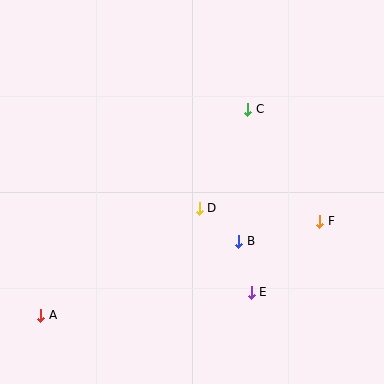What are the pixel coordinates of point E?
Point E is at (251, 292).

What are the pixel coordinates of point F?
Point F is at (320, 221).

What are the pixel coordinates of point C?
Point C is at (248, 109).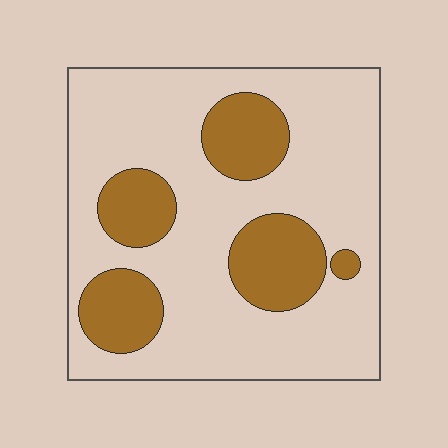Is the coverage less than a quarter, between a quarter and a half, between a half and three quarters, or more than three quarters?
Between a quarter and a half.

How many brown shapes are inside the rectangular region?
5.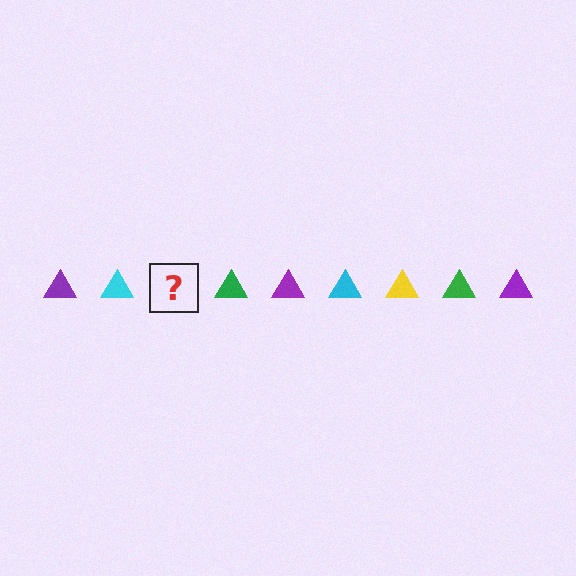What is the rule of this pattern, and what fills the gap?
The rule is that the pattern cycles through purple, cyan, yellow, green triangles. The gap should be filled with a yellow triangle.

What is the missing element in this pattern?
The missing element is a yellow triangle.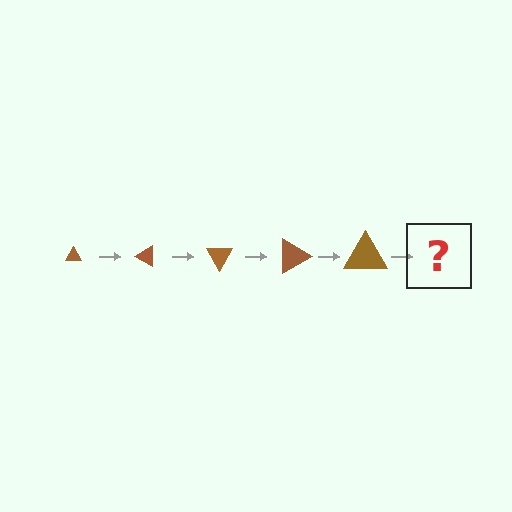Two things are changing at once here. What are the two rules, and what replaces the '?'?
The two rules are that the triangle grows larger each step and it rotates 30 degrees each step. The '?' should be a triangle, larger than the previous one and rotated 150 degrees from the start.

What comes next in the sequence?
The next element should be a triangle, larger than the previous one and rotated 150 degrees from the start.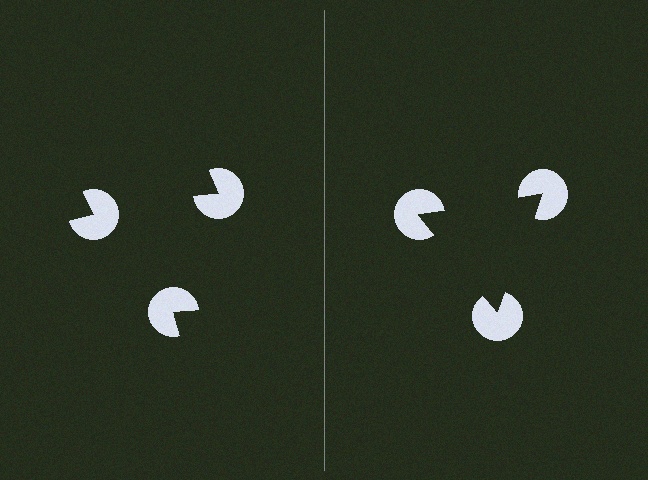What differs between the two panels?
The pac-man discs are positioned identically on both sides; only the wedge orientations differ. On the right they align to a triangle; on the left they are misaligned.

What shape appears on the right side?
An illusory triangle.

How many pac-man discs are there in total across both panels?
6 — 3 on each side.